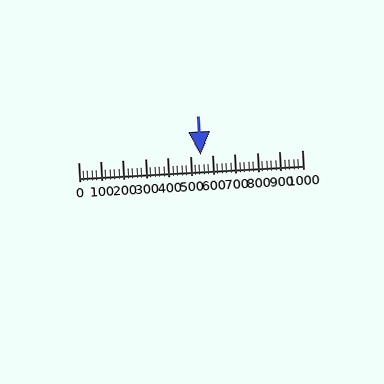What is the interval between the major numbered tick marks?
The major tick marks are spaced 100 units apart.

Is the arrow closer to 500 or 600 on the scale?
The arrow is closer to 500.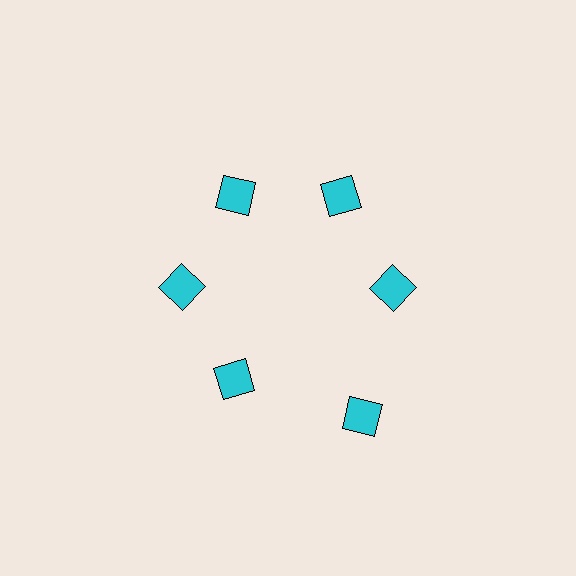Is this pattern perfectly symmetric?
No. The 6 cyan diamonds are arranged in a ring, but one element near the 5 o'clock position is pushed outward from the center, breaking the 6-fold rotational symmetry.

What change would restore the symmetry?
The symmetry would be restored by moving it inward, back onto the ring so that all 6 diamonds sit at equal angles and equal distance from the center.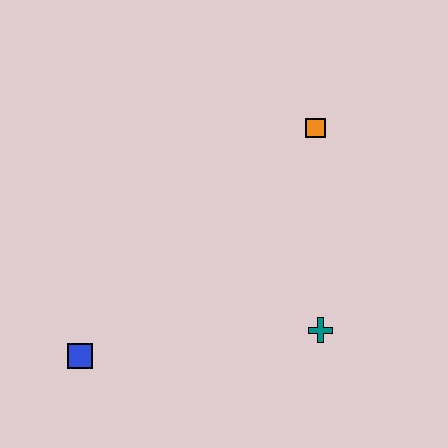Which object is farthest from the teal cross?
The blue square is farthest from the teal cross.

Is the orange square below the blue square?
No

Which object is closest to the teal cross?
The orange square is closest to the teal cross.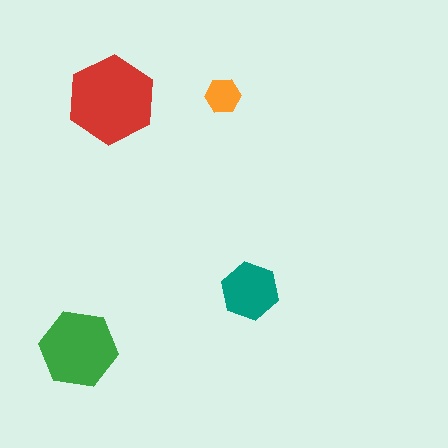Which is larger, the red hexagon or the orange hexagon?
The red one.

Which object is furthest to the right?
The teal hexagon is rightmost.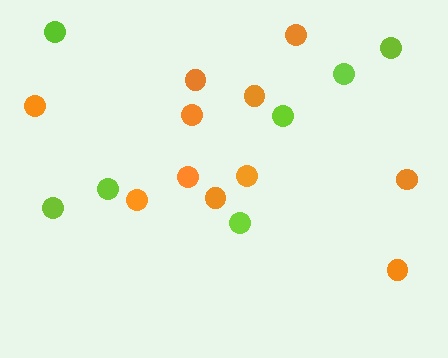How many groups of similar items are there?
There are 2 groups: one group of lime circles (7) and one group of orange circles (11).